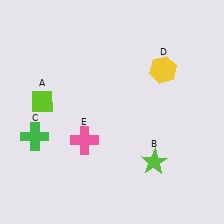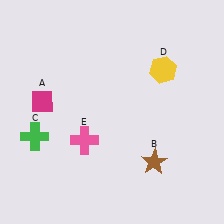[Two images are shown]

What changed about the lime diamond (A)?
In Image 1, A is lime. In Image 2, it changed to magenta.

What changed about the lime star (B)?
In Image 1, B is lime. In Image 2, it changed to brown.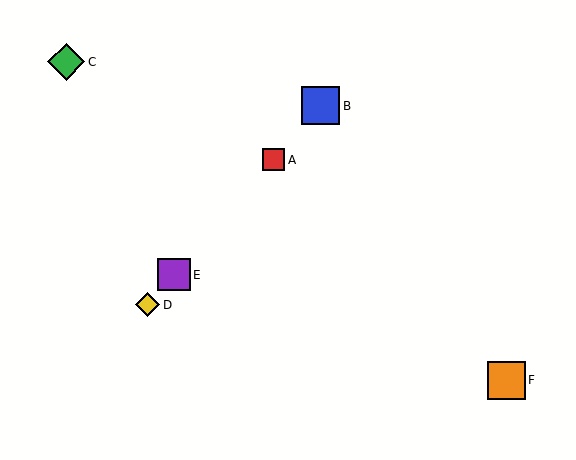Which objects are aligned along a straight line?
Objects A, B, D, E are aligned along a straight line.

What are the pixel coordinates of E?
Object E is at (174, 275).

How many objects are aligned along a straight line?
4 objects (A, B, D, E) are aligned along a straight line.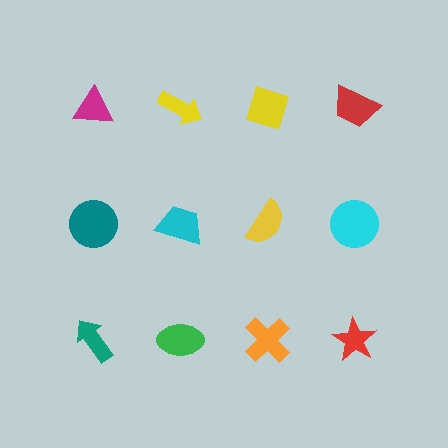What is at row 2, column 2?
A cyan trapezoid.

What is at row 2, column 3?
A yellow semicircle.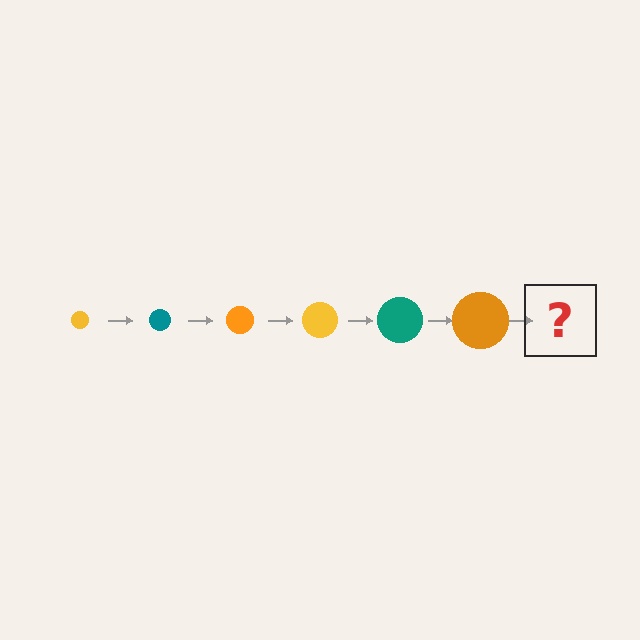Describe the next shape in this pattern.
It should be a yellow circle, larger than the previous one.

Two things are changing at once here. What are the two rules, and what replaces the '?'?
The two rules are that the circle grows larger each step and the color cycles through yellow, teal, and orange. The '?' should be a yellow circle, larger than the previous one.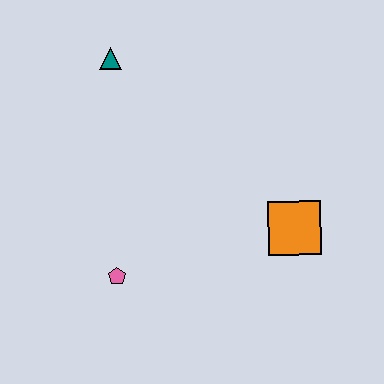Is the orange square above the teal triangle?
No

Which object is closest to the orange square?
The pink pentagon is closest to the orange square.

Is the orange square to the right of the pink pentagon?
Yes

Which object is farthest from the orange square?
The teal triangle is farthest from the orange square.